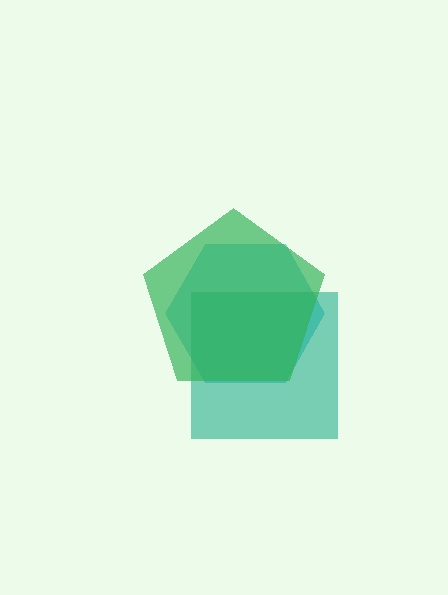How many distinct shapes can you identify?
There are 3 distinct shapes: a cyan hexagon, a teal square, a green pentagon.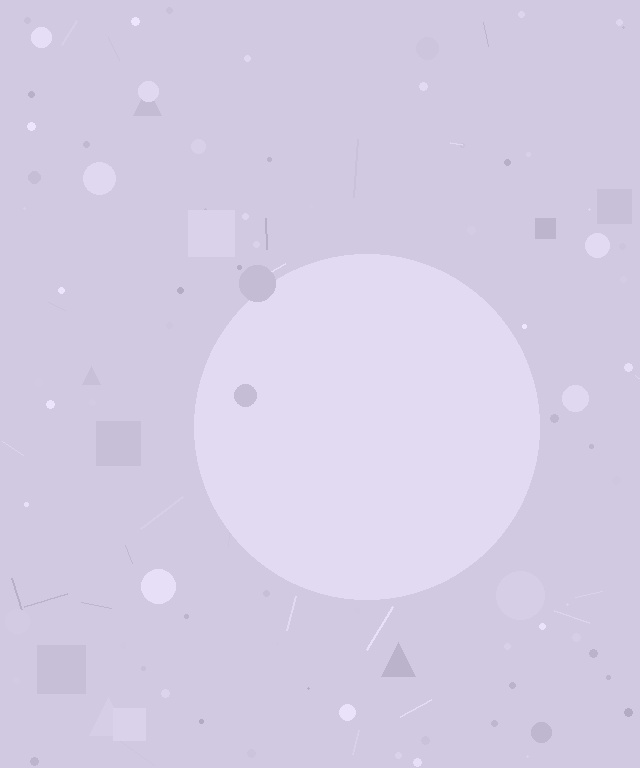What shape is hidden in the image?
A circle is hidden in the image.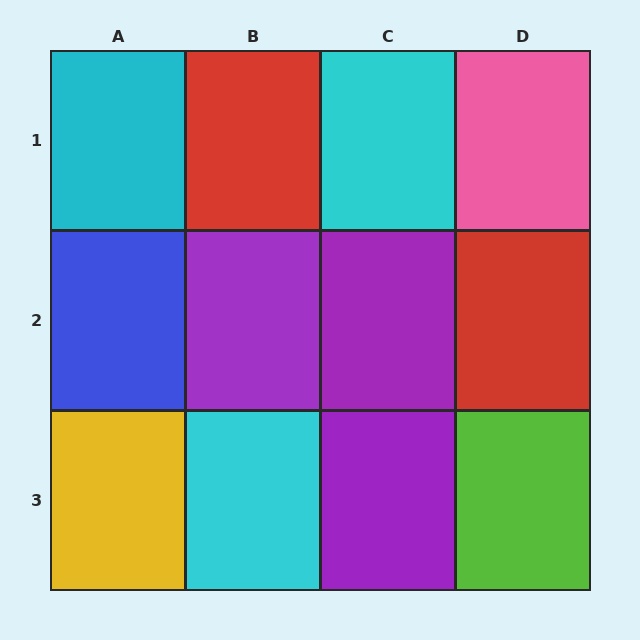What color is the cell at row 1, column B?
Red.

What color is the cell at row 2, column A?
Blue.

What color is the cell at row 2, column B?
Purple.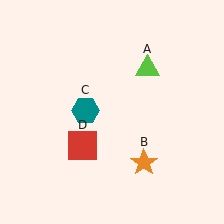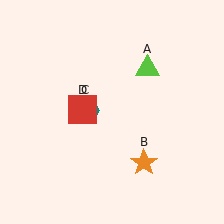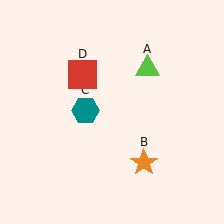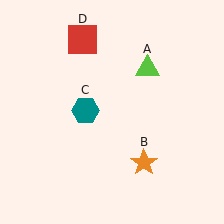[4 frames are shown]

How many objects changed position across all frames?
1 object changed position: red square (object D).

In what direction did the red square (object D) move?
The red square (object D) moved up.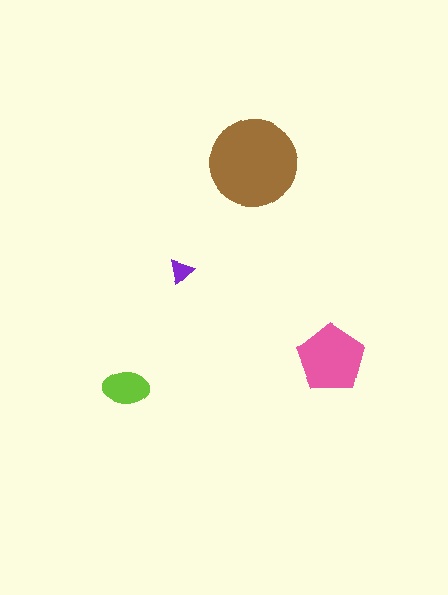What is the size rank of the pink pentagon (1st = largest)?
2nd.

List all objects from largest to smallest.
The brown circle, the pink pentagon, the lime ellipse, the purple triangle.